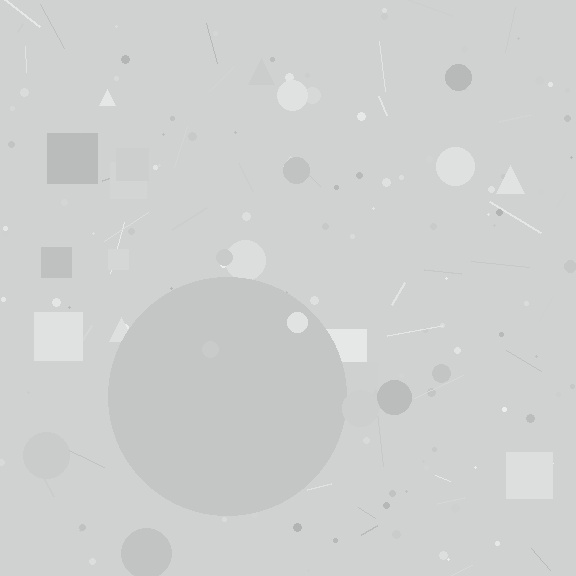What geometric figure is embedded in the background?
A circle is embedded in the background.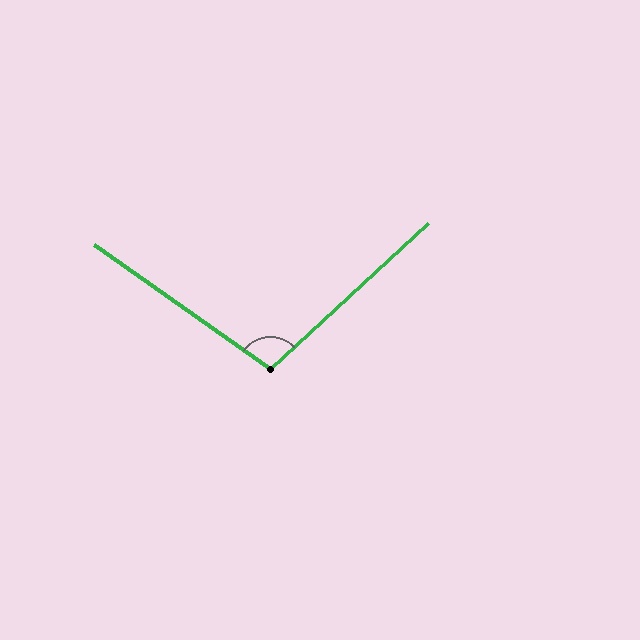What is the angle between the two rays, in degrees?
Approximately 102 degrees.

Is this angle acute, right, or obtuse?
It is obtuse.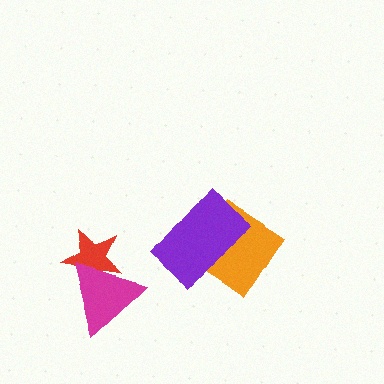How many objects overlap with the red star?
1 object overlaps with the red star.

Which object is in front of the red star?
The magenta triangle is in front of the red star.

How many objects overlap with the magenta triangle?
1 object overlaps with the magenta triangle.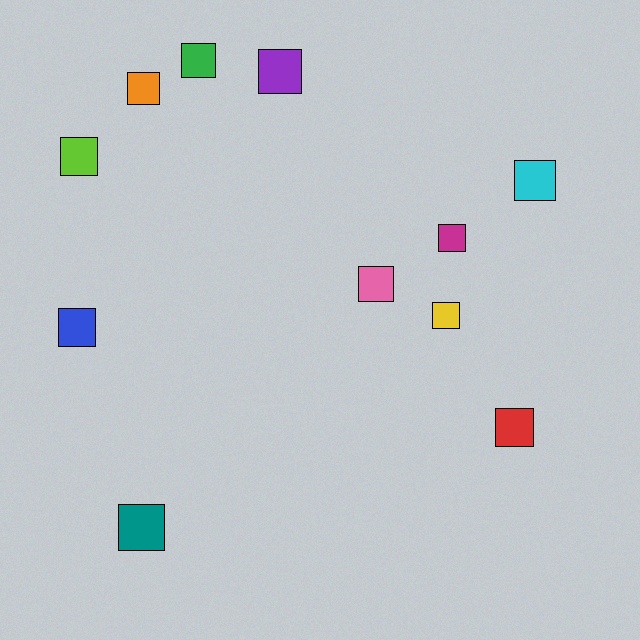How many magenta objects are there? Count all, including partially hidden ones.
There is 1 magenta object.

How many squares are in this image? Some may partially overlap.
There are 11 squares.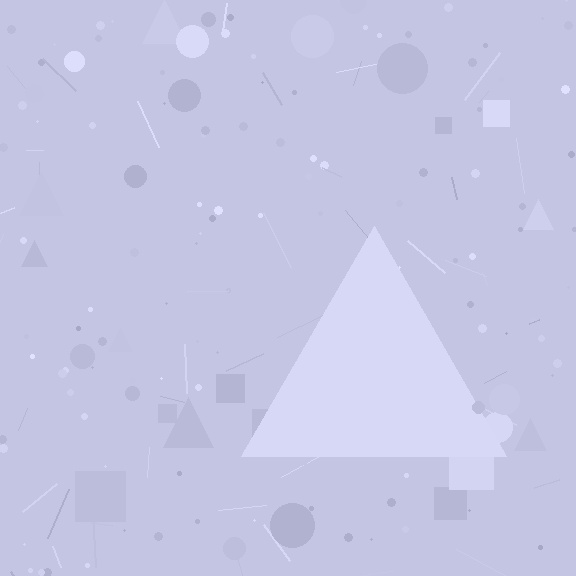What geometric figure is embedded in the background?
A triangle is embedded in the background.